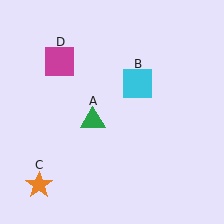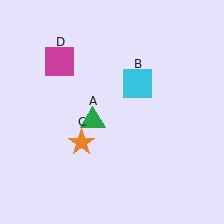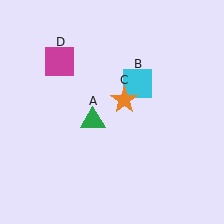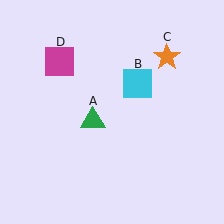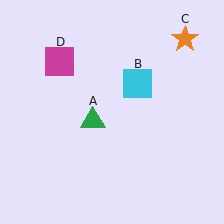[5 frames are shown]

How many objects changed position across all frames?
1 object changed position: orange star (object C).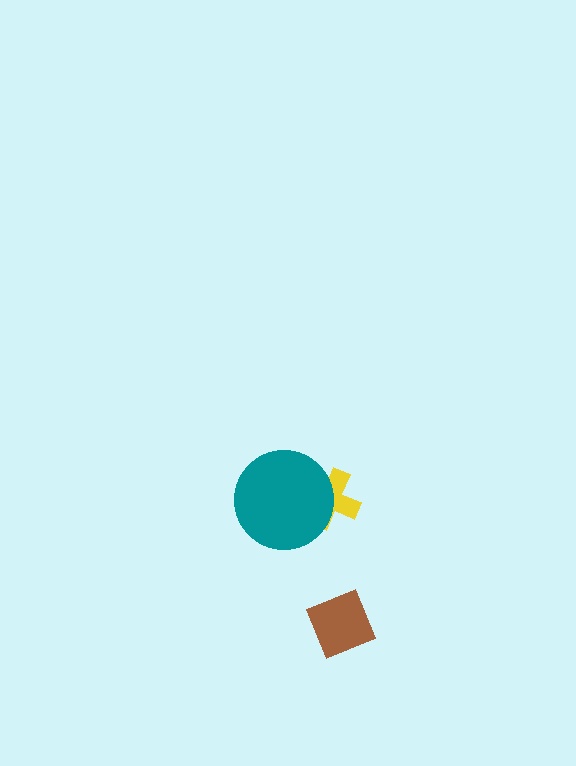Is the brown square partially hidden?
No, no other shape covers it.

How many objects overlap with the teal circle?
1 object overlaps with the teal circle.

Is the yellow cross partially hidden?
Yes, it is partially covered by another shape.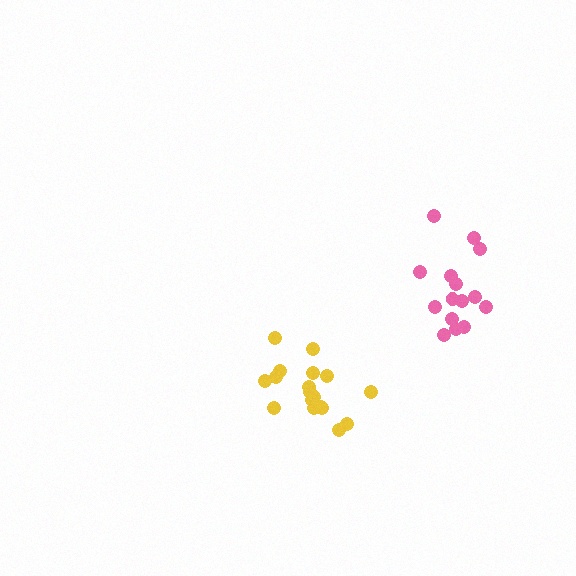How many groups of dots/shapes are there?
There are 2 groups.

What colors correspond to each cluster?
The clusters are colored: pink, yellow.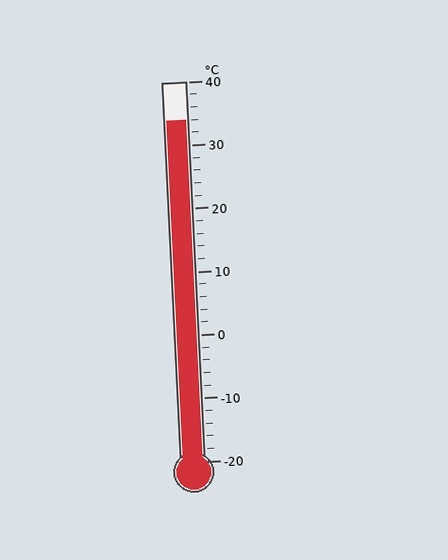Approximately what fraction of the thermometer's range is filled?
The thermometer is filled to approximately 90% of its range.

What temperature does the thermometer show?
The thermometer shows approximately 34°C.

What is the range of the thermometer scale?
The thermometer scale ranges from -20°C to 40°C.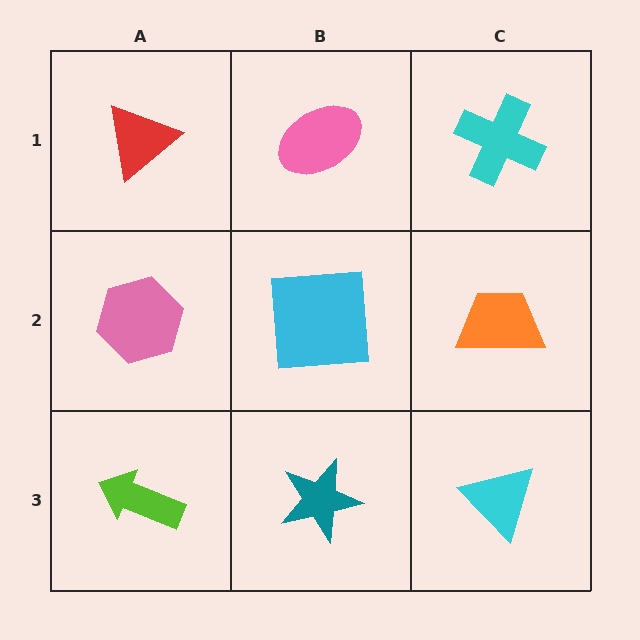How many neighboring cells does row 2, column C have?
3.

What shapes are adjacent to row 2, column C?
A cyan cross (row 1, column C), a cyan triangle (row 3, column C), a cyan square (row 2, column B).